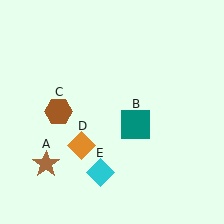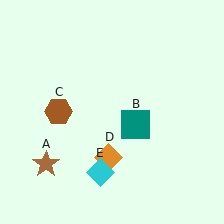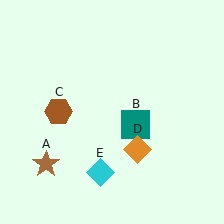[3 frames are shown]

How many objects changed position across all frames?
1 object changed position: orange diamond (object D).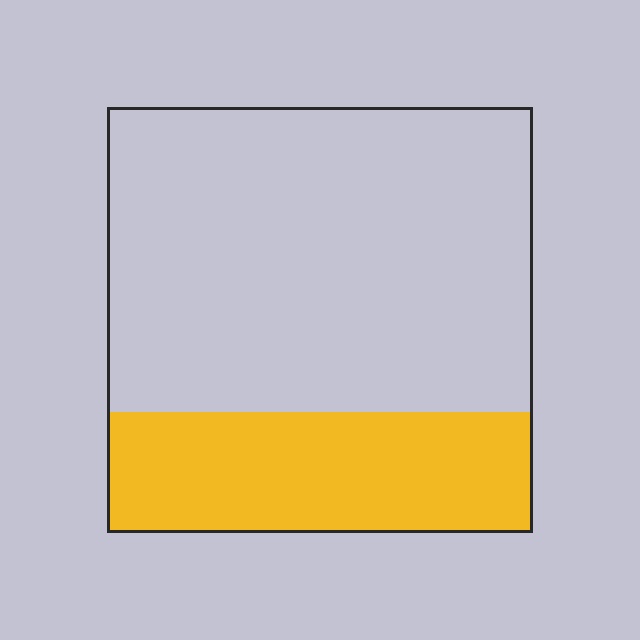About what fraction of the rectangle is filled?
About one quarter (1/4).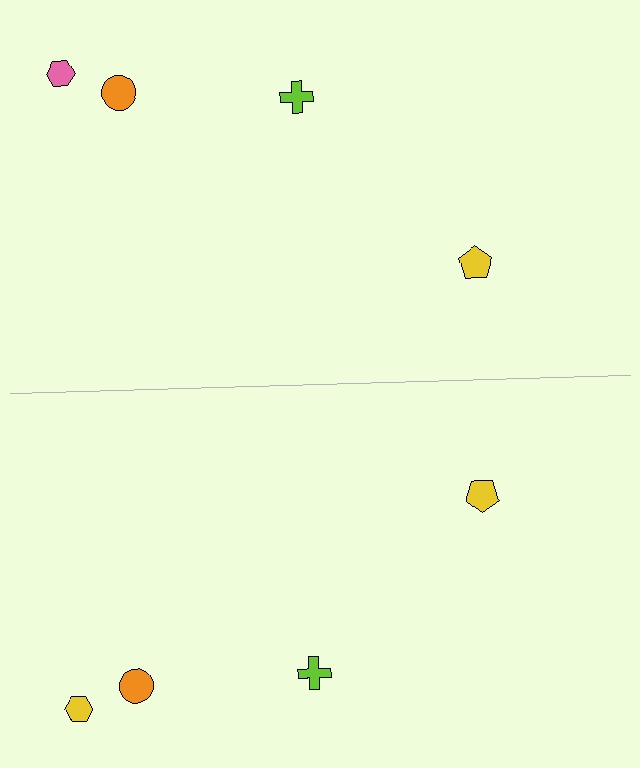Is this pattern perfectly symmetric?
No, the pattern is not perfectly symmetric. The yellow hexagon on the bottom side breaks the symmetry — its mirror counterpart is pink.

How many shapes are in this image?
There are 8 shapes in this image.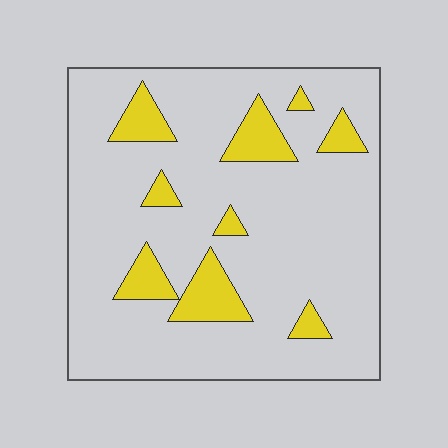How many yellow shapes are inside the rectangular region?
9.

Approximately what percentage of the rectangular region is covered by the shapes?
Approximately 15%.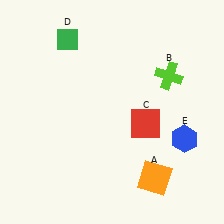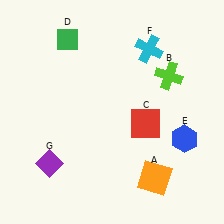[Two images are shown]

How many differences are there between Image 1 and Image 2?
There are 2 differences between the two images.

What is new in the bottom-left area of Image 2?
A purple diamond (G) was added in the bottom-left area of Image 2.